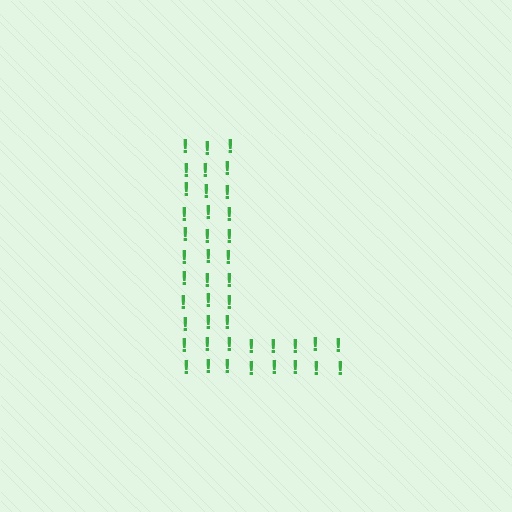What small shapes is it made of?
It is made of small exclamation marks.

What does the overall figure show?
The overall figure shows the letter L.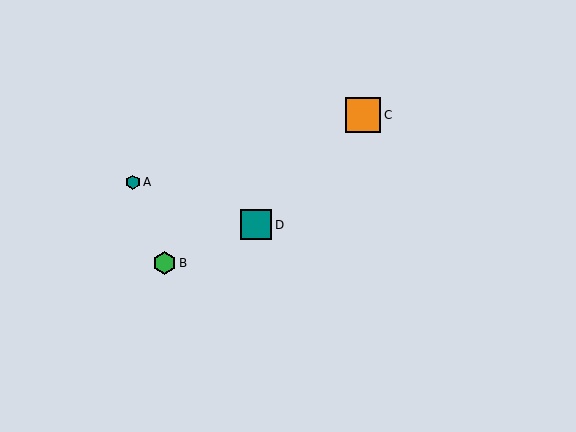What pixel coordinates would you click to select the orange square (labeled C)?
Click at (363, 115) to select the orange square C.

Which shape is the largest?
The orange square (labeled C) is the largest.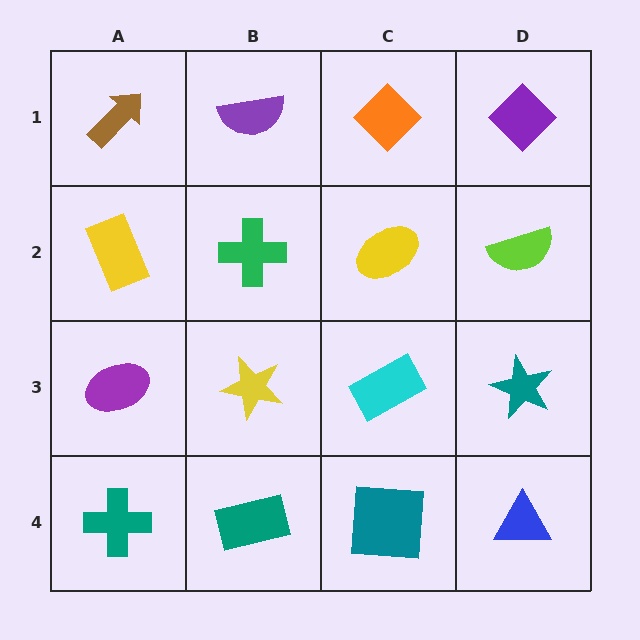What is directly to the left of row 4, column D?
A teal square.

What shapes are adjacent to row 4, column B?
A yellow star (row 3, column B), a teal cross (row 4, column A), a teal square (row 4, column C).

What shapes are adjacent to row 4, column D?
A teal star (row 3, column D), a teal square (row 4, column C).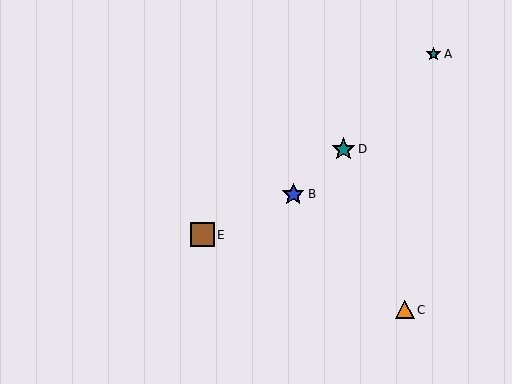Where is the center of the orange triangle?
The center of the orange triangle is at (405, 310).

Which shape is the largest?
The teal star (labeled D) is the largest.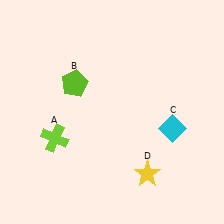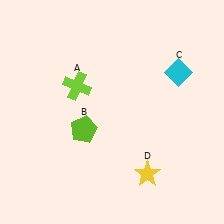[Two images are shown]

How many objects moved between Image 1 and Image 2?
3 objects moved between the two images.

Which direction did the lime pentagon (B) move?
The lime pentagon (B) moved down.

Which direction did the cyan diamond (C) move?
The cyan diamond (C) moved up.